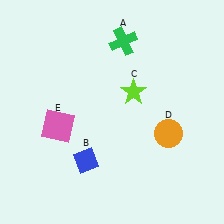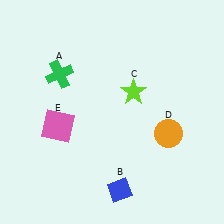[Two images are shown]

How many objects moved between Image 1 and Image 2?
2 objects moved between the two images.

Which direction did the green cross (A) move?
The green cross (A) moved left.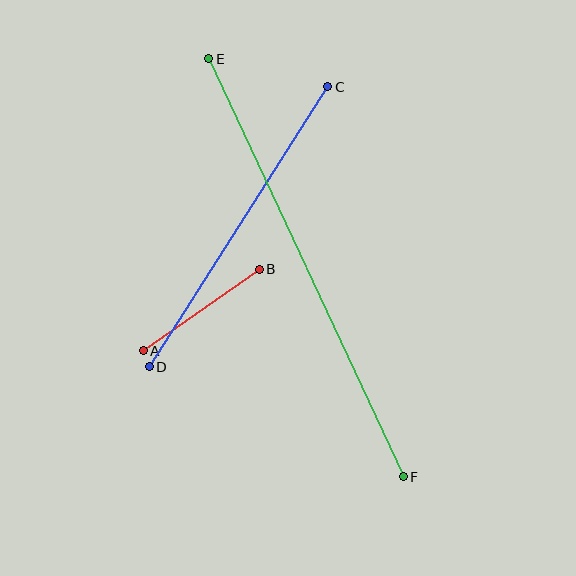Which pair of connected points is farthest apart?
Points E and F are farthest apart.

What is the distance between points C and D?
The distance is approximately 332 pixels.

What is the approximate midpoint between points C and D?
The midpoint is at approximately (238, 227) pixels.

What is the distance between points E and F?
The distance is approximately 461 pixels.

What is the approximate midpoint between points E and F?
The midpoint is at approximately (306, 268) pixels.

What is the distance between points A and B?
The distance is approximately 142 pixels.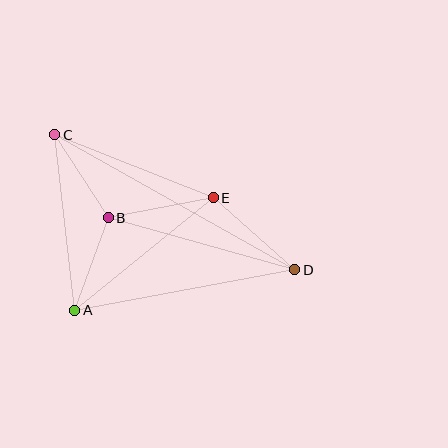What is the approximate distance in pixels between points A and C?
The distance between A and C is approximately 177 pixels.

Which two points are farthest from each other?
Points C and D are farthest from each other.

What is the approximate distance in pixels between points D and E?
The distance between D and E is approximately 109 pixels.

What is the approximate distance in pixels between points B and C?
The distance between B and C is approximately 99 pixels.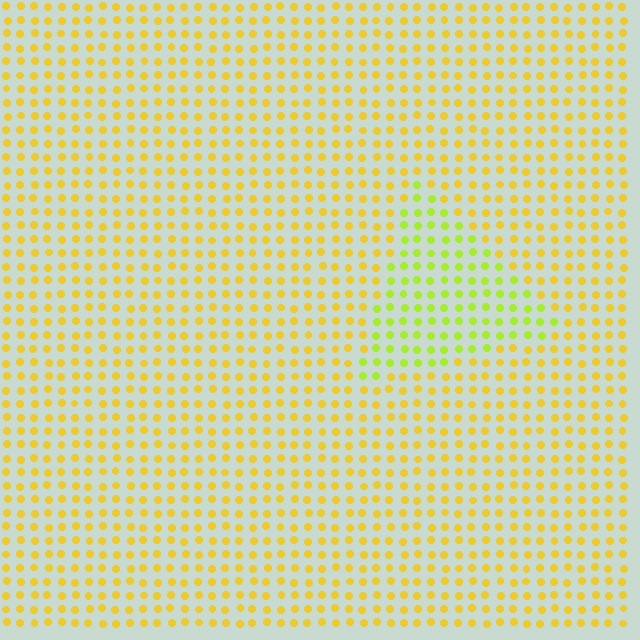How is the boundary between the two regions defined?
The boundary is defined purely by a slight shift in hue (about 34 degrees). Spacing, size, and orientation are identical on both sides.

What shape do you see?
I see a triangle.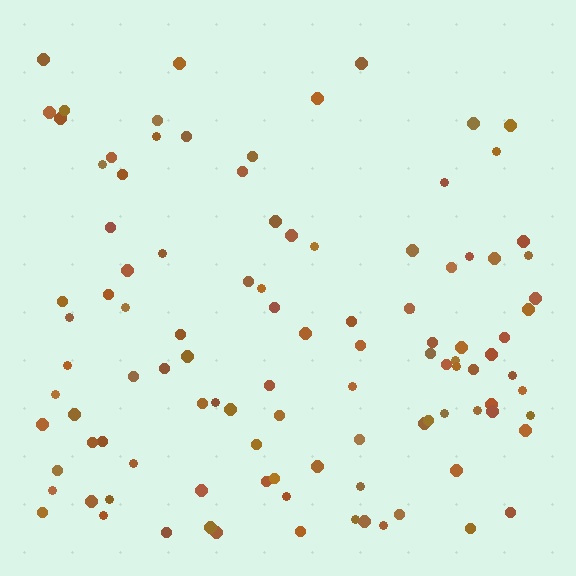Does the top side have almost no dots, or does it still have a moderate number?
Still a moderate number, just noticeably fewer than the bottom.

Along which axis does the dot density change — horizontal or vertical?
Vertical.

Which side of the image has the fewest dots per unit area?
The top.